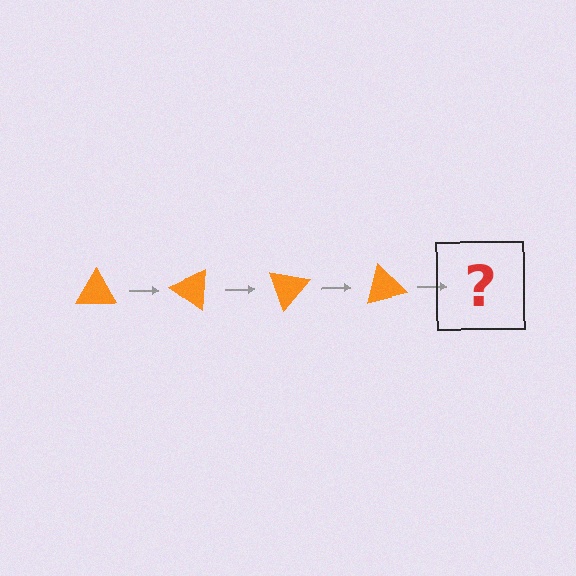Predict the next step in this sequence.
The next step is an orange triangle rotated 140 degrees.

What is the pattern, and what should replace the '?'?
The pattern is that the triangle rotates 35 degrees each step. The '?' should be an orange triangle rotated 140 degrees.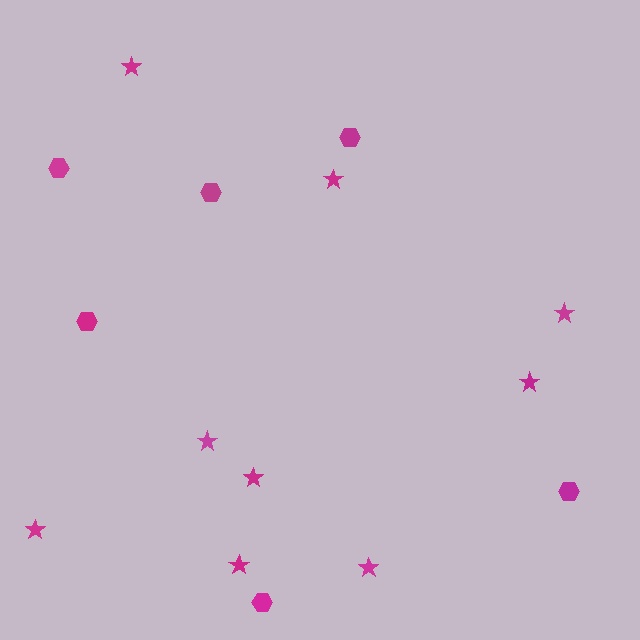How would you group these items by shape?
There are 2 groups: one group of hexagons (6) and one group of stars (9).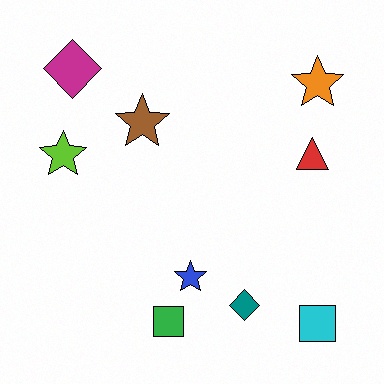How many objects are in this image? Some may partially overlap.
There are 9 objects.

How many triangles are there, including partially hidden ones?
There is 1 triangle.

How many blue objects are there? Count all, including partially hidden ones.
There is 1 blue object.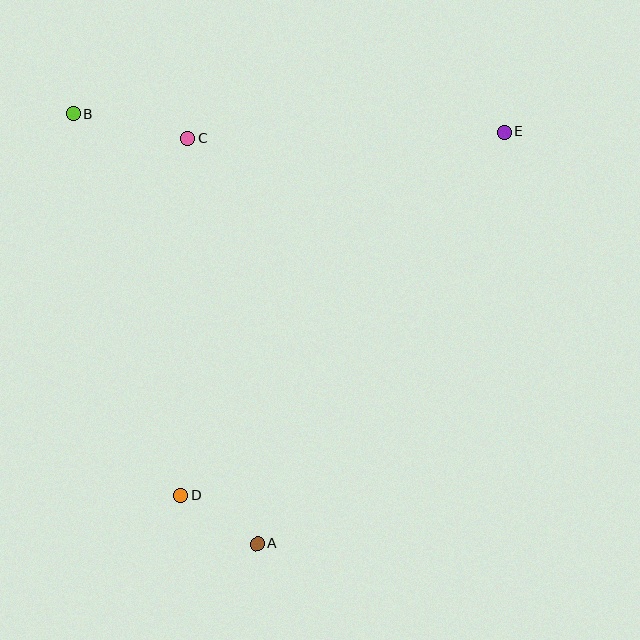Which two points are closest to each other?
Points A and D are closest to each other.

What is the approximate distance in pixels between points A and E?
The distance between A and E is approximately 480 pixels.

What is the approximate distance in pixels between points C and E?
The distance between C and E is approximately 317 pixels.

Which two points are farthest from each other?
Points D and E are farthest from each other.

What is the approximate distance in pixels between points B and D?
The distance between B and D is approximately 397 pixels.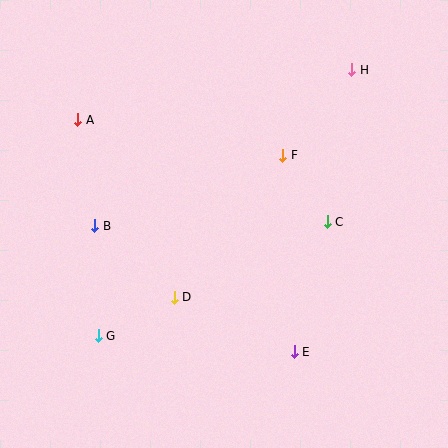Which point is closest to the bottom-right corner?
Point E is closest to the bottom-right corner.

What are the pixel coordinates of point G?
Point G is at (98, 336).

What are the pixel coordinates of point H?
Point H is at (352, 70).